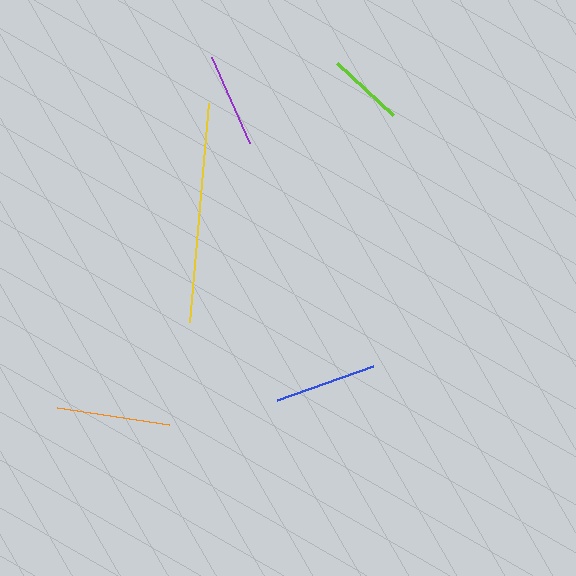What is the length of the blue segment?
The blue segment is approximately 102 pixels long.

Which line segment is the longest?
The yellow line is the longest at approximately 220 pixels.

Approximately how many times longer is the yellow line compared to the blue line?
The yellow line is approximately 2.2 times the length of the blue line.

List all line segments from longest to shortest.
From longest to shortest: yellow, orange, blue, purple, lime.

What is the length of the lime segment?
The lime segment is approximately 75 pixels long.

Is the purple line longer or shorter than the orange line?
The orange line is longer than the purple line.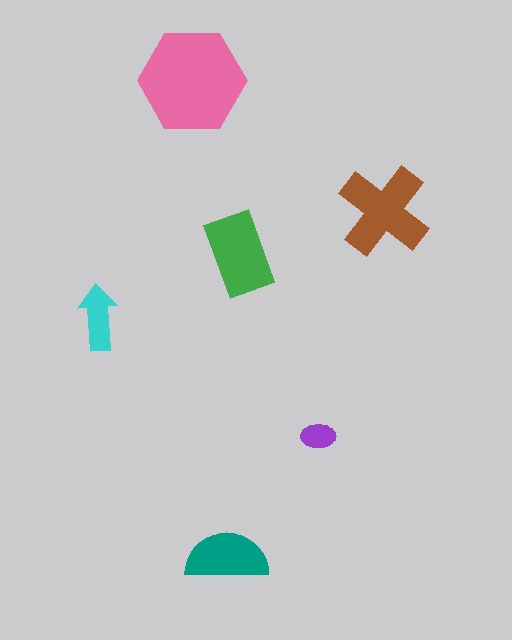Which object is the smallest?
The purple ellipse.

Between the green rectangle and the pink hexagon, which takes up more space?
The pink hexagon.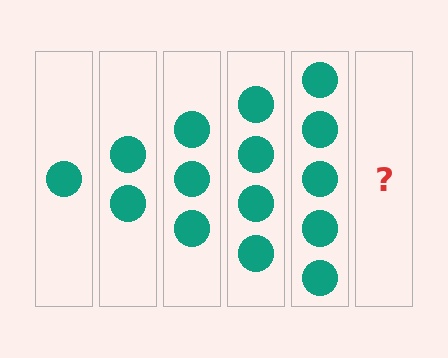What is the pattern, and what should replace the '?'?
The pattern is that each step adds one more circle. The '?' should be 6 circles.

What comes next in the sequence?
The next element should be 6 circles.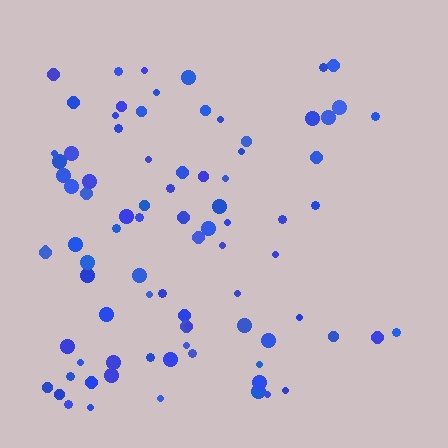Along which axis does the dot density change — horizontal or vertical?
Horizontal.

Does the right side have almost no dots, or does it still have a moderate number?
Still a moderate number, just noticeably fewer than the left.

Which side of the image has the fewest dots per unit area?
The right.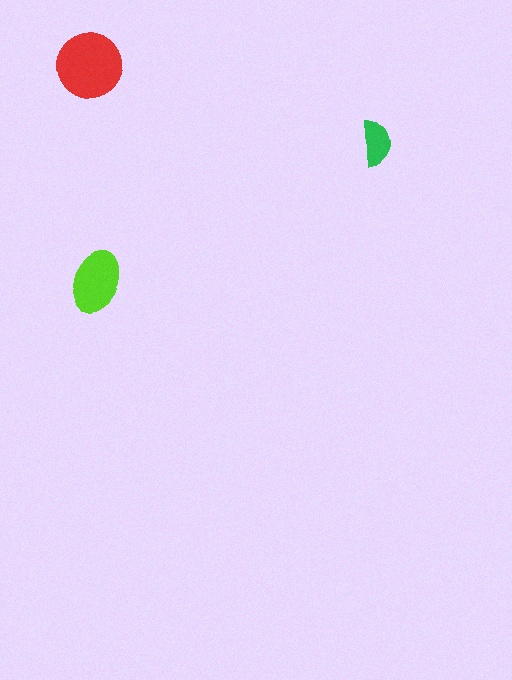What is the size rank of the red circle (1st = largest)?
1st.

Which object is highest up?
The red circle is topmost.